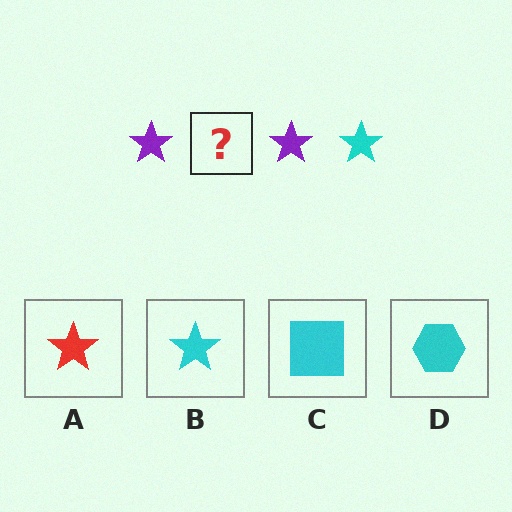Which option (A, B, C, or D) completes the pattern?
B.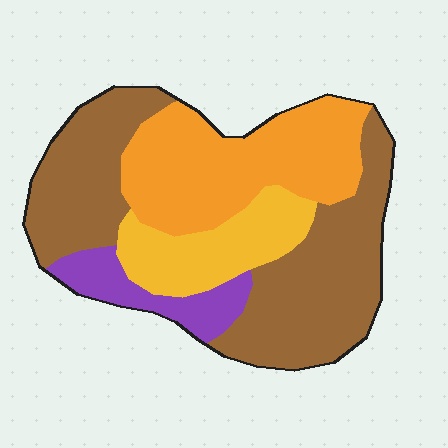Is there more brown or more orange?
Brown.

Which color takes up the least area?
Purple, at roughly 10%.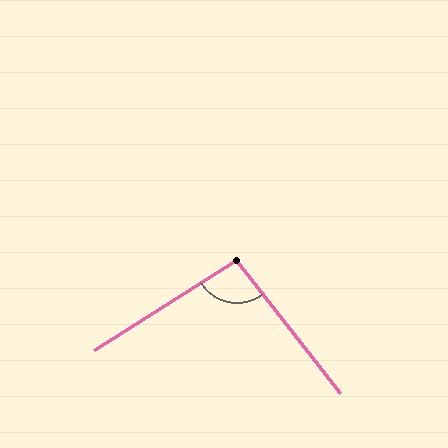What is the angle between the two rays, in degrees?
Approximately 96 degrees.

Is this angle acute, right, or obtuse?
It is obtuse.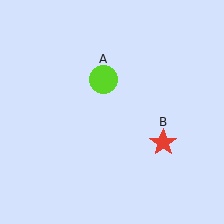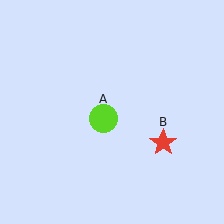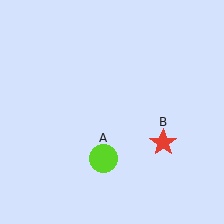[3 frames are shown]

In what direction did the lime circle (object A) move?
The lime circle (object A) moved down.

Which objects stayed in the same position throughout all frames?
Red star (object B) remained stationary.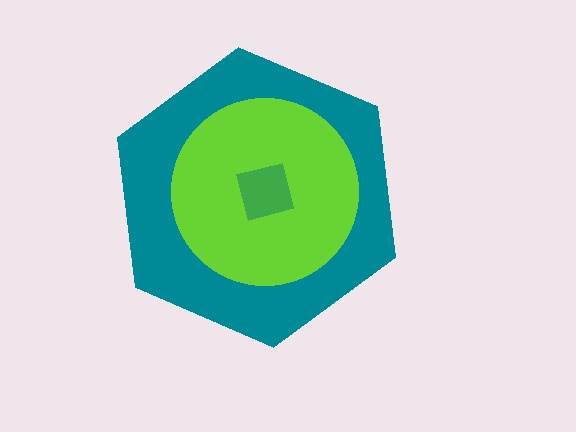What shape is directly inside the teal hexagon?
The lime circle.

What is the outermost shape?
The teal hexagon.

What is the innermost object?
The green square.